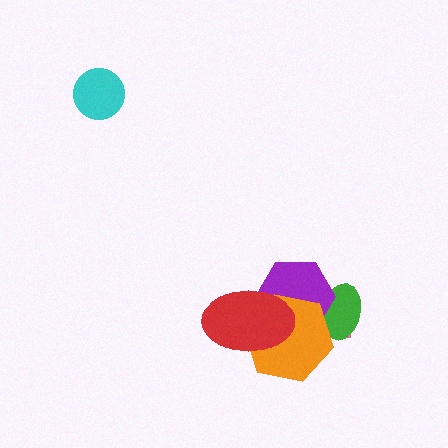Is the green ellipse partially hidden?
Yes, it is partially covered by another shape.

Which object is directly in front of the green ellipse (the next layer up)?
The purple hexagon is directly in front of the green ellipse.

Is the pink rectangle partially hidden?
Yes, it is partially covered by another shape.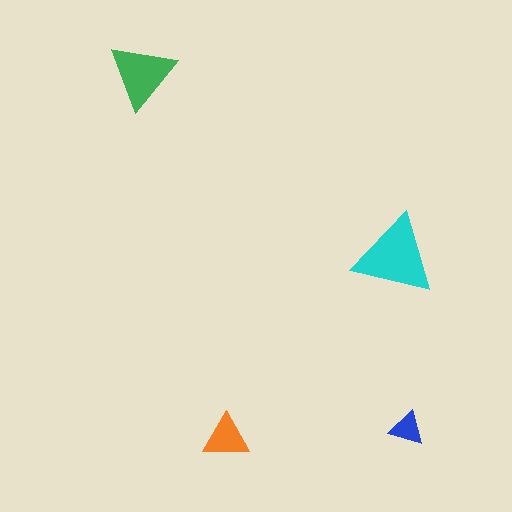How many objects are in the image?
There are 4 objects in the image.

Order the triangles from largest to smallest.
the cyan one, the green one, the orange one, the blue one.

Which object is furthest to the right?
The blue triangle is rightmost.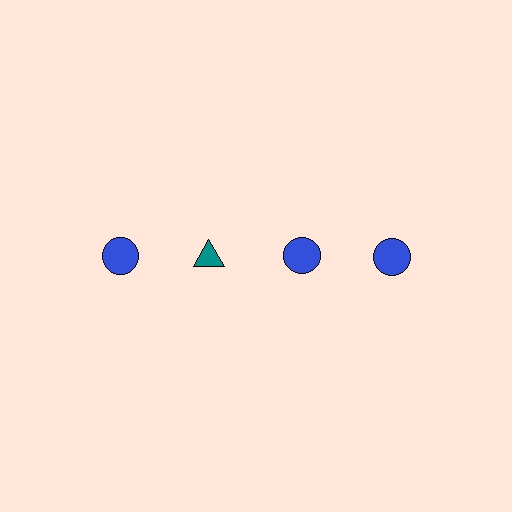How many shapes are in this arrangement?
There are 4 shapes arranged in a grid pattern.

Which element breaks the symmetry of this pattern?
The teal triangle in the top row, second from left column breaks the symmetry. All other shapes are blue circles.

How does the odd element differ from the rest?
It differs in both color (teal instead of blue) and shape (triangle instead of circle).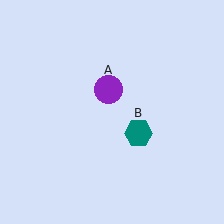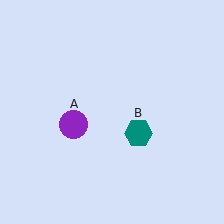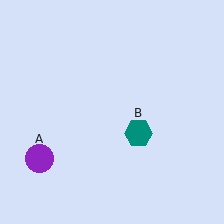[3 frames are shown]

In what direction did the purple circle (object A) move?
The purple circle (object A) moved down and to the left.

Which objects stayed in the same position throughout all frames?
Teal hexagon (object B) remained stationary.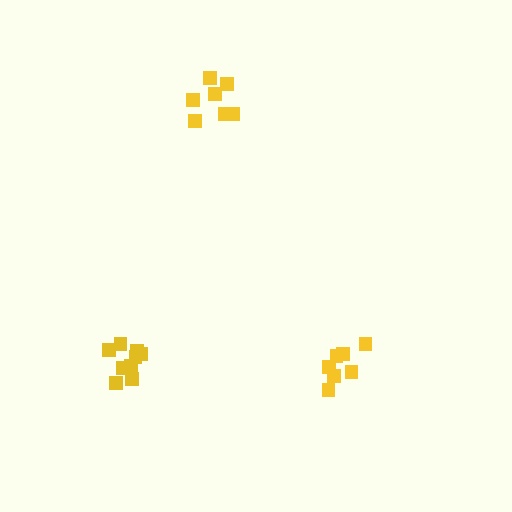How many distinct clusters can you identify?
There are 3 distinct clusters.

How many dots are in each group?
Group 1: 9 dots, Group 2: 7 dots, Group 3: 7 dots (23 total).